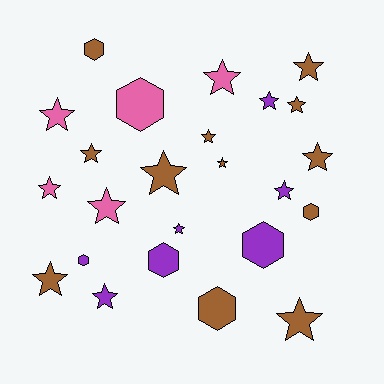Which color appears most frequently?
Brown, with 12 objects.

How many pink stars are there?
There are 4 pink stars.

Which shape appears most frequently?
Star, with 17 objects.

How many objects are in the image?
There are 24 objects.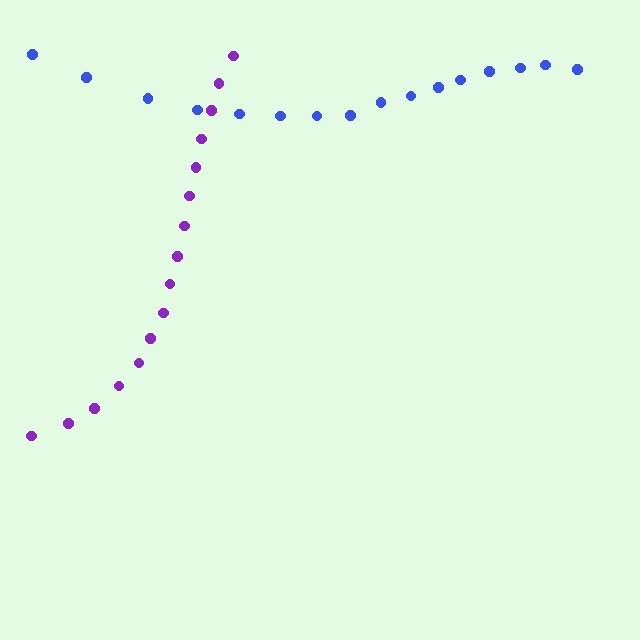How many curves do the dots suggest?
There are 2 distinct paths.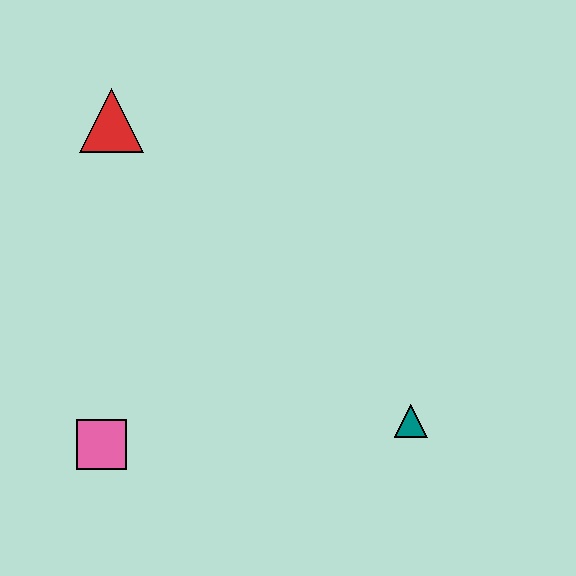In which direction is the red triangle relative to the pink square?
The red triangle is above the pink square.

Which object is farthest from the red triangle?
The teal triangle is farthest from the red triangle.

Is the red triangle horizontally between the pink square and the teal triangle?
Yes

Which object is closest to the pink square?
The teal triangle is closest to the pink square.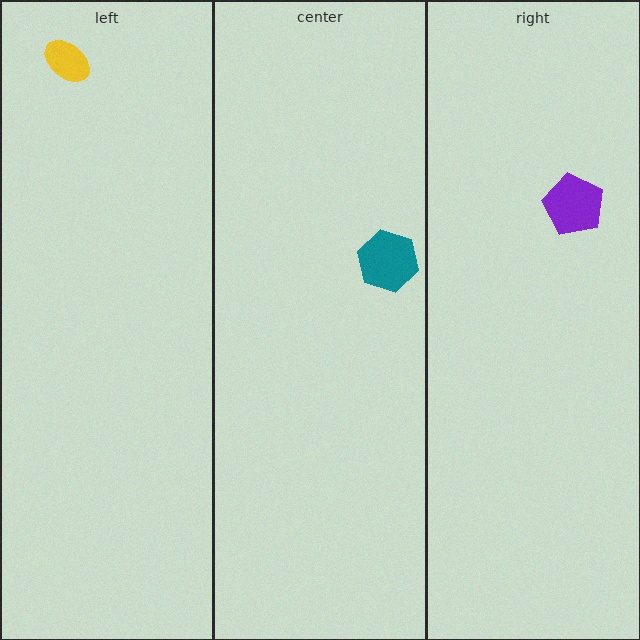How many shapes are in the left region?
1.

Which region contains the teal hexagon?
The center region.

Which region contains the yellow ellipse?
The left region.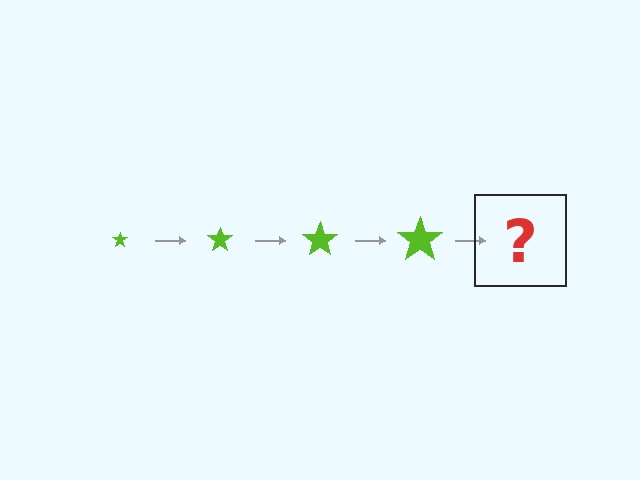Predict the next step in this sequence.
The next step is a lime star, larger than the previous one.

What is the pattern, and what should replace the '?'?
The pattern is that the star gets progressively larger each step. The '?' should be a lime star, larger than the previous one.